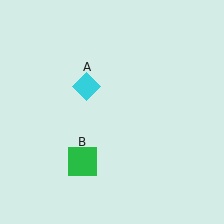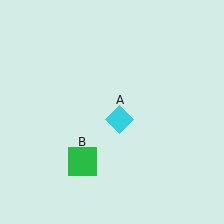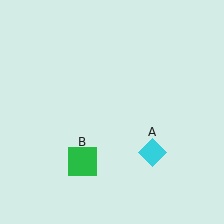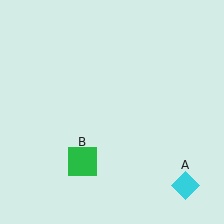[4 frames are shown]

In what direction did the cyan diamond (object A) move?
The cyan diamond (object A) moved down and to the right.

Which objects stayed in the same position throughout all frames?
Green square (object B) remained stationary.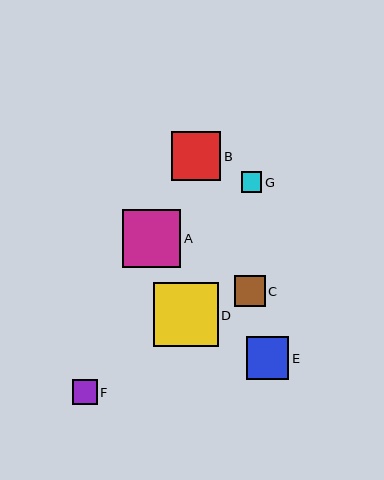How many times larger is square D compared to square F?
Square D is approximately 2.5 times the size of square F.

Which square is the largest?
Square D is the largest with a size of approximately 64 pixels.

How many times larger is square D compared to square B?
Square D is approximately 1.3 times the size of square B.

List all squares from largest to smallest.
From largest to smallest: D, A, B, E, C, F, G.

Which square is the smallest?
Square G is the smallest with a size of approximately 20 pixels.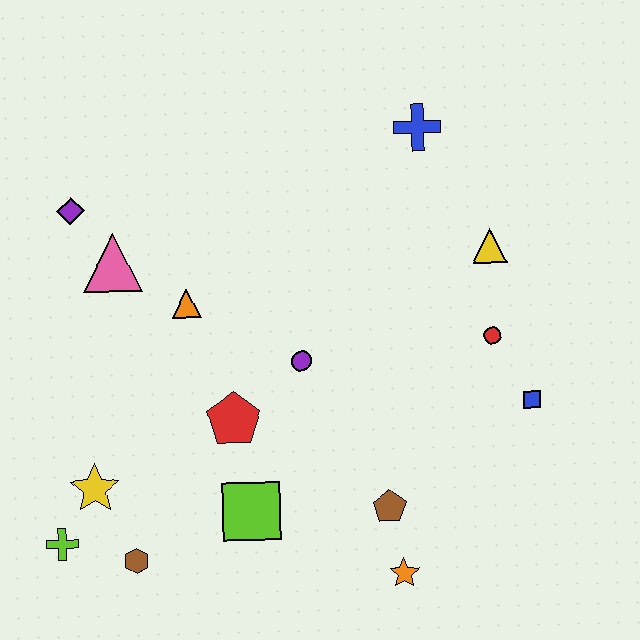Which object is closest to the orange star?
The brown pentagon is closest to the orange star.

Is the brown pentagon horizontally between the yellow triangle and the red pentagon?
Yes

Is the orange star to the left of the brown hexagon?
No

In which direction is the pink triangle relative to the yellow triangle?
The pink triangle is to the left of the yellow triangle.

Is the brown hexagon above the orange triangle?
No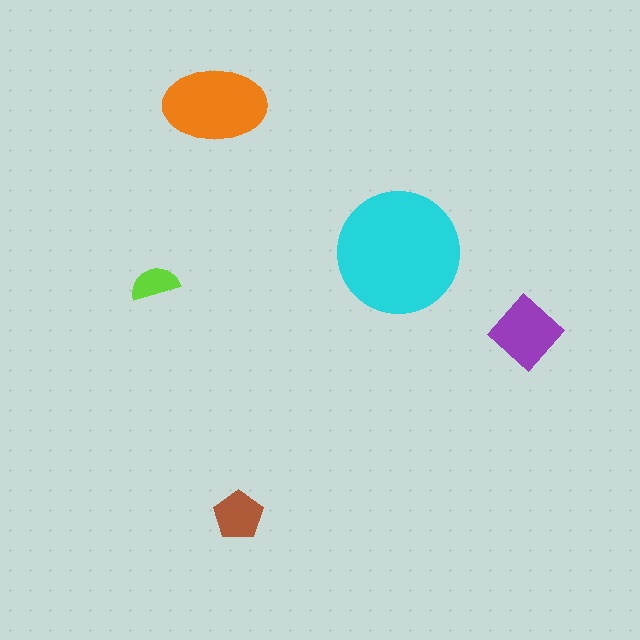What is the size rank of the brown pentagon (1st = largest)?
4th.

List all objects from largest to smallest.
The cyan circle, the orange ellipse, the purple diamond, the brown pentagon, the lime semicircle.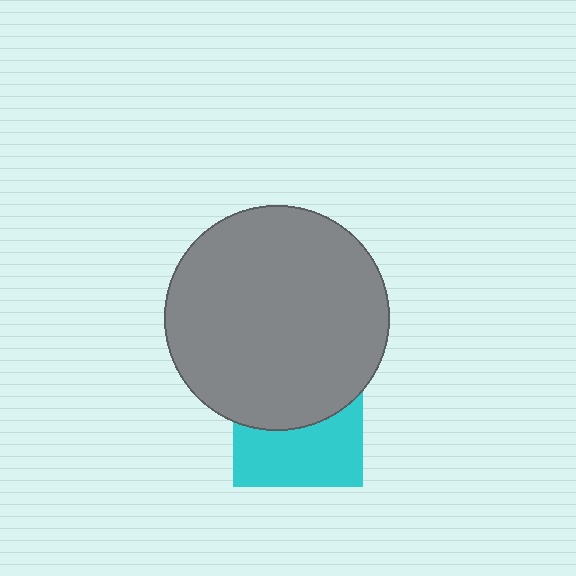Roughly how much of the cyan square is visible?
About half of it is visible (roughly 50%).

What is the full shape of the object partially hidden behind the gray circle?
The partially hidden object is a cyan square.